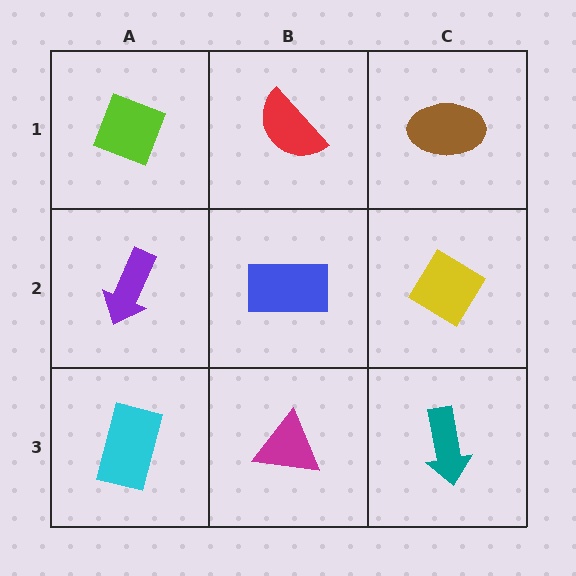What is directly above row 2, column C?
A brown ellipse.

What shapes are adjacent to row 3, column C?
A yellow diamond (row 2, column C), a magenta triangle (row 3, column B).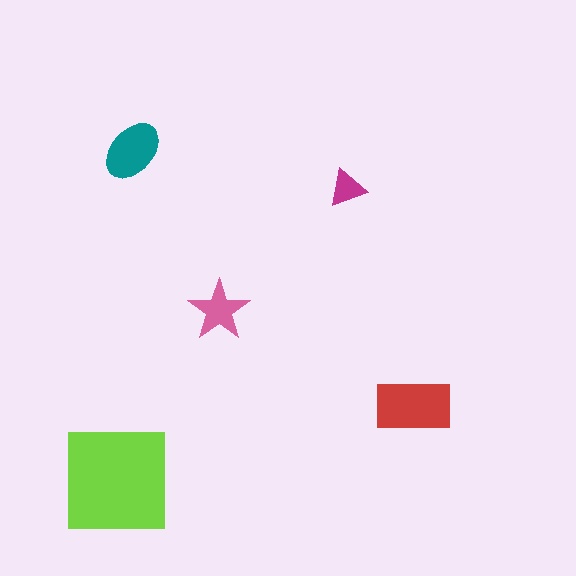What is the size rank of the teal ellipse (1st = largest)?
3rd.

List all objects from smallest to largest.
The magenta triangle, the pink star, the teal ellipse, the red rectangle, the lime square.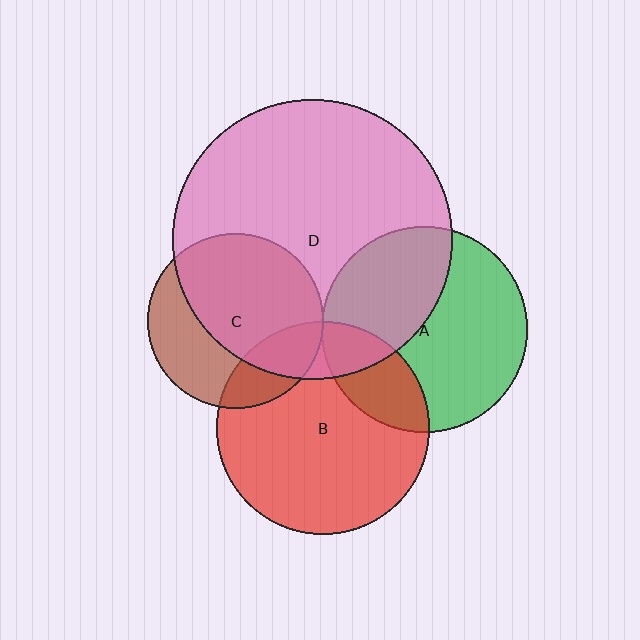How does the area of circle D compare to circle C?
Approximately 2.5 times.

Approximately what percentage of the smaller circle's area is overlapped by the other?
Approximately 20%.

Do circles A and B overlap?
Yes.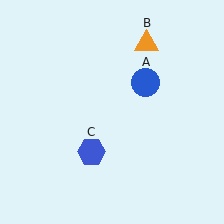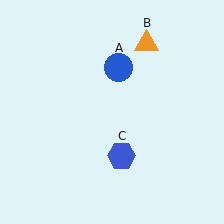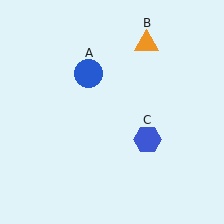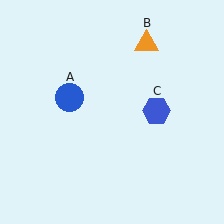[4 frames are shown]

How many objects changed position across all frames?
2 objects changed position: blue circle (object A), blue hexagon (object C).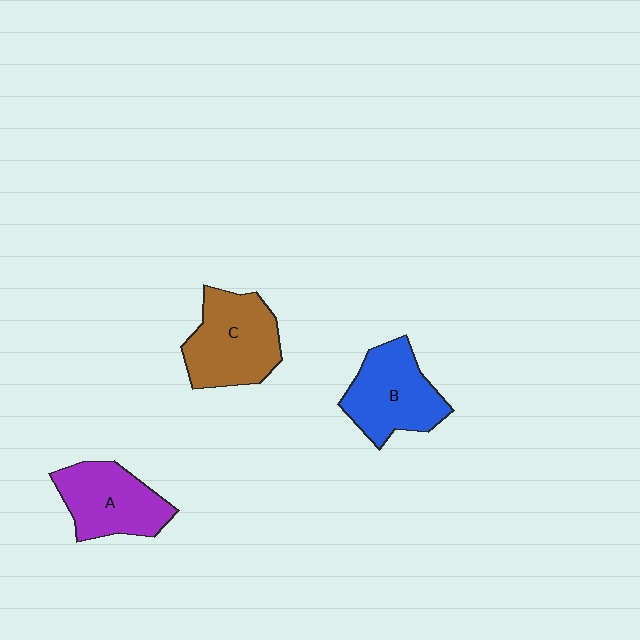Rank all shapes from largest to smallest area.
From largest to smallest: C (brown), B (blue), A (purple).